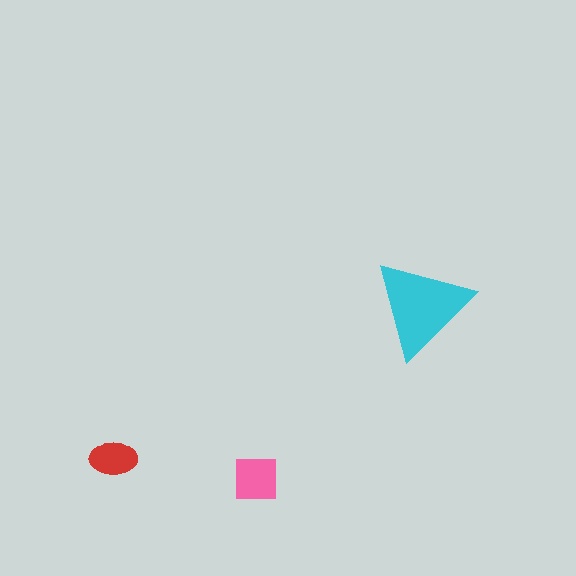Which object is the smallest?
The red ellipse.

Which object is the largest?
The cyan triangle.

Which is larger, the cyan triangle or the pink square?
The cyan triangle.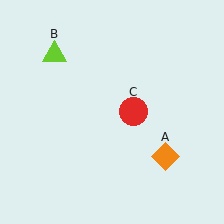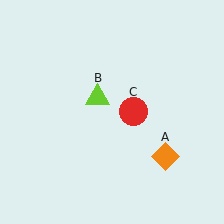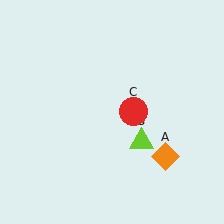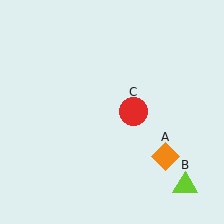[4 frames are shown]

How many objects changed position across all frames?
1 object changed position: lime triangle (object B).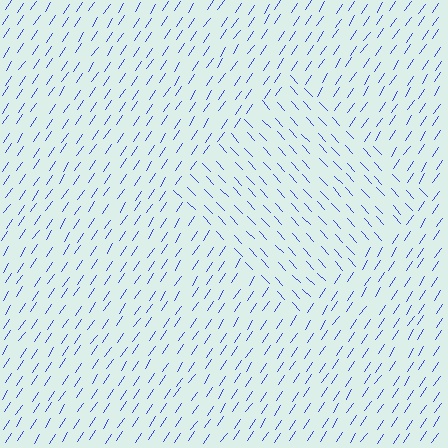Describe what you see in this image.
The image is filled with small blue line segments. A diamond region in the image has lines oriented differently from the surrounding lines, creating a visible texture boundary.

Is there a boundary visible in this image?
Yes, there is a texture boundary formed by a change in line orientation.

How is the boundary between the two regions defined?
The boundary is defined purely by a change in line orientation (approximately 77 degrees difference). All lines are the same color and thickness.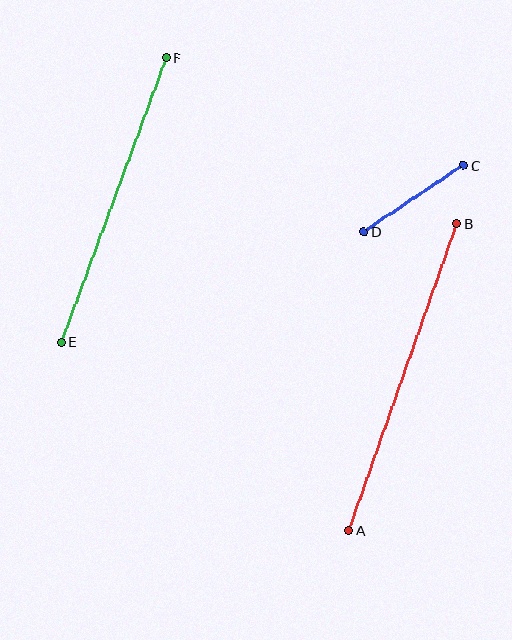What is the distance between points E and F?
The distance is approximately 303 pixels.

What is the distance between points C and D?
The distance is approximately 120 pixels.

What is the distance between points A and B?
The distance is approximately 325 pixels.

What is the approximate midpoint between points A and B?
The midpoint is at approximately (403, 377) pixels.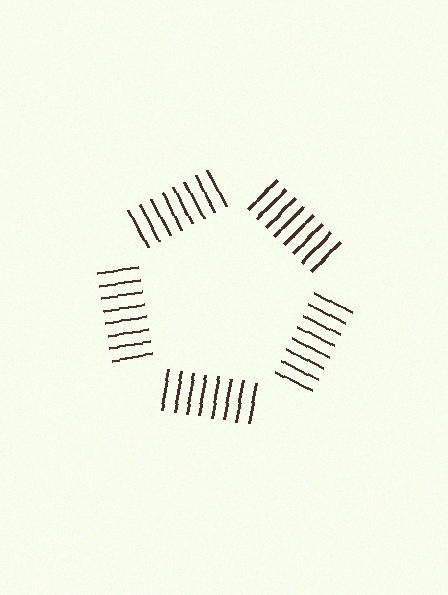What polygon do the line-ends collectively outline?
An illusory pentagon — the line segments terminate on its edges but no continuous stroke is drawn.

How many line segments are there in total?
40 — 8 along each of the 5 edges.